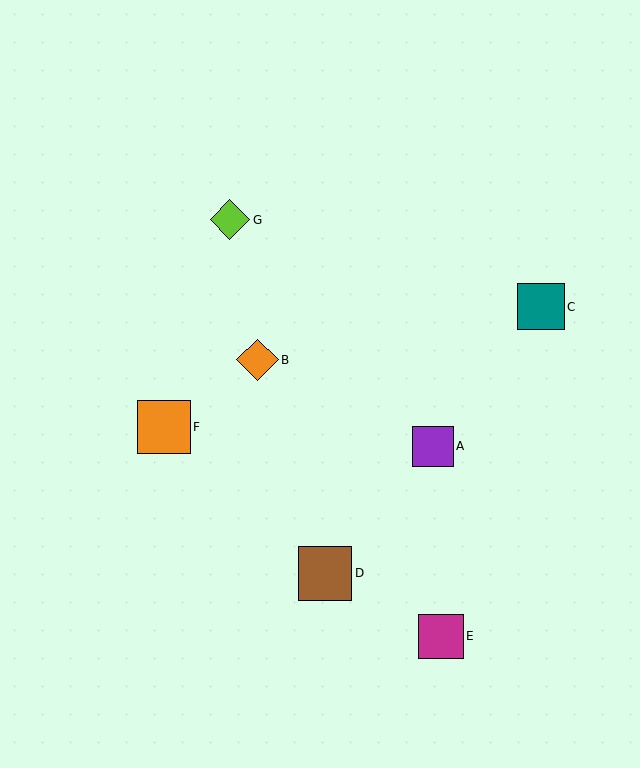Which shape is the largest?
The brown square (labeled D) is the largest.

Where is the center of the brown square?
The center of the brown square is at (325, 573).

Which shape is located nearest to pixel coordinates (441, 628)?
The magenta square (labeled E) at (441, 636) is nearest to that location.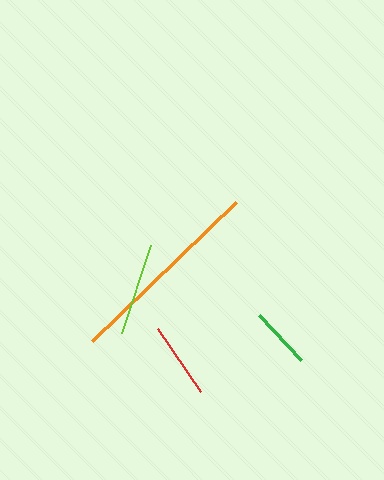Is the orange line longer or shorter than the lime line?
The orange line is longer than the lime line.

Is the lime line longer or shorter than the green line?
The lime line is longer than the green line.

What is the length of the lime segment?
The lime segment is approximately 93 pixels long.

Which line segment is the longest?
The orange line is the longest at approximately 200 pixels.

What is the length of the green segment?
The green segment is approximately 61 pixels long.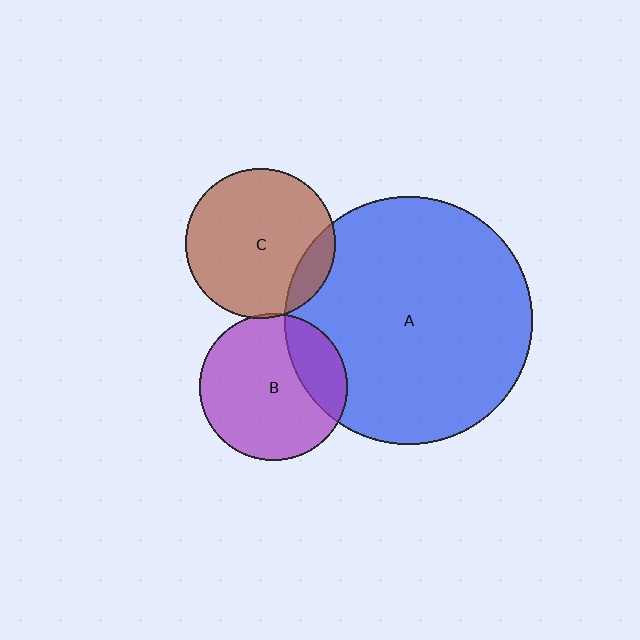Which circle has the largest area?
Circle A (blue).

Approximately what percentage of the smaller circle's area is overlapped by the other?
Approximately 25%.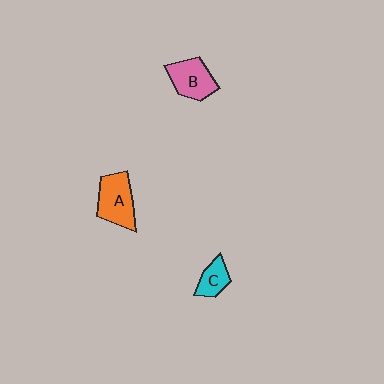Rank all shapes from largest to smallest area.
From largest to smallest: A (orange), B (pink), C (cyan).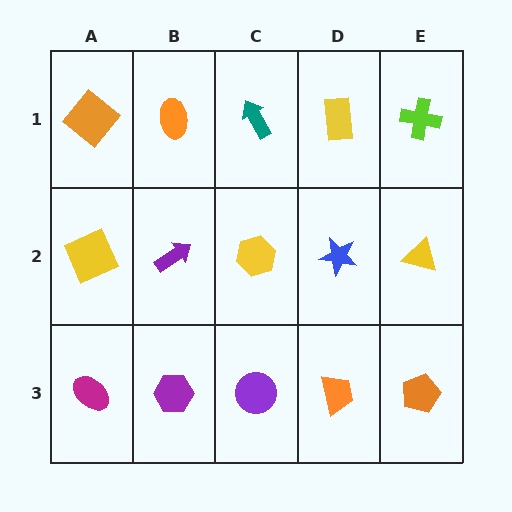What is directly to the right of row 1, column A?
An orange ellipse.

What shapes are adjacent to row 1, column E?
A yellow triangle (row 2, column E), a yellow rectangle (row 1, column D).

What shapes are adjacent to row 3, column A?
A yellow square (row 2, column A), a purple hexagon (row 3, column B).